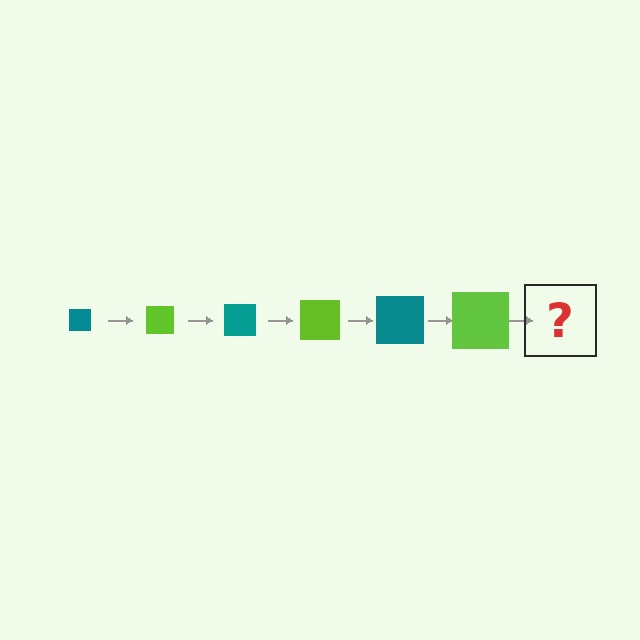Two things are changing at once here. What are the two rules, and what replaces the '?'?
The two rules are that the square grows larger each step and the color cycles through teal and lime. The '?' should be a teal square, larger than the previous one.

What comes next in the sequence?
The next element should be a teal square, larger than the previous one.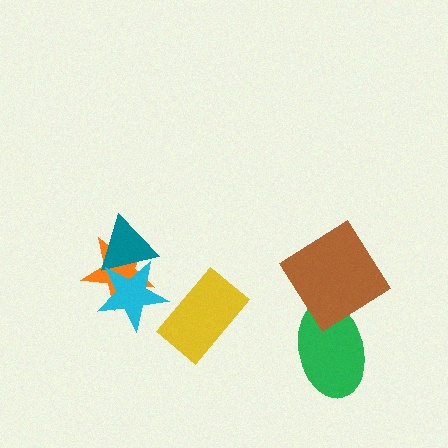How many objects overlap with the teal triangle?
2 objects overlap with the teal triangle.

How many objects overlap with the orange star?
2 objects overlap with the orange star.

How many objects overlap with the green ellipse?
1 object overlaps with the green ellipse.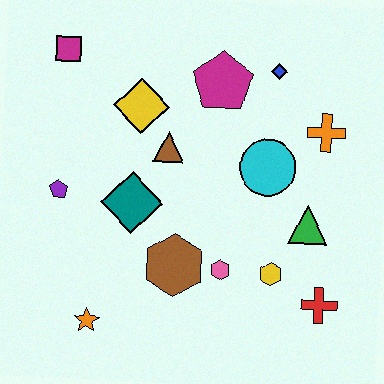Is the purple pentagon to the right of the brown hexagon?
No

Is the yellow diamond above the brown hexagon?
Yes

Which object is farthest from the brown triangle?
The red cross is farthest from the brown triangle.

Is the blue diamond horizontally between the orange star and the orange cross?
Yes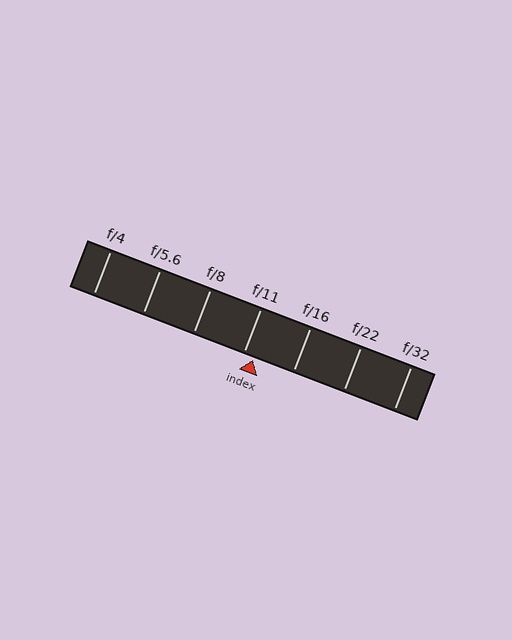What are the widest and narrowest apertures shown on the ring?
The widest aperture shown is f/4 and the narrowest is f/32.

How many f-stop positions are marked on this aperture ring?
There are 7 f-stop positions marked.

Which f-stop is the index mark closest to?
The index mark is closest to f/11.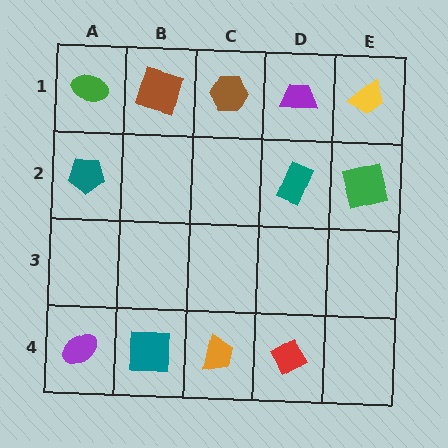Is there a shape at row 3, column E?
No, that cell is empty.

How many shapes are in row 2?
3 shapes.